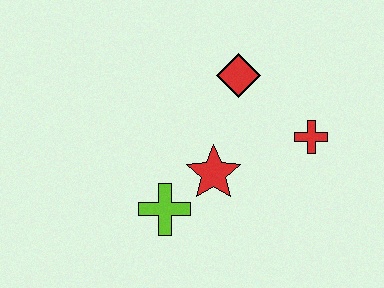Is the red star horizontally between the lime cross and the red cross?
Yes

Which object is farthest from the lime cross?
The red cross is farthest from the lime cross.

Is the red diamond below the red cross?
No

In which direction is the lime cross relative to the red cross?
The lime cross is to the left of the red cross.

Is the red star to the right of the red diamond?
No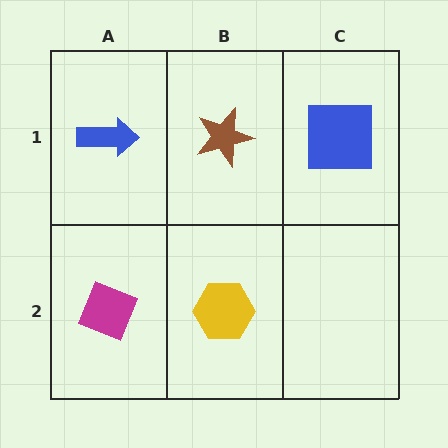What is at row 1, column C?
A blue square.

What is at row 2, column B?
A yellow hexagon.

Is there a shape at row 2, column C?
No, that cell is empty.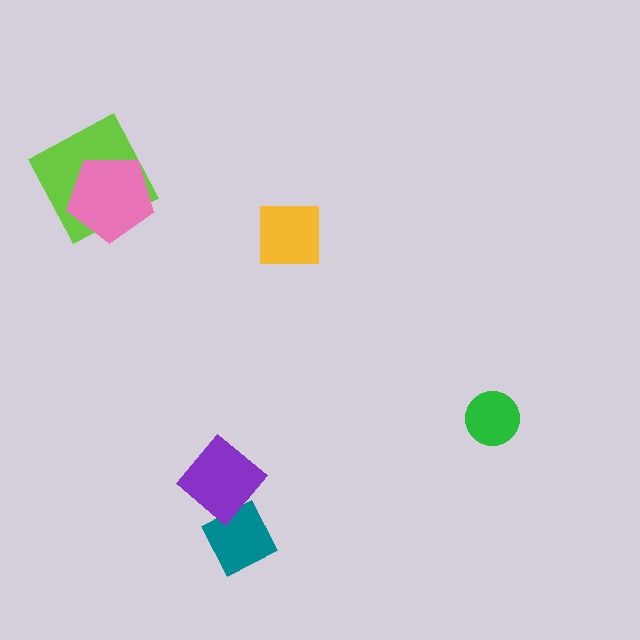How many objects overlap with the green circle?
0 objects overlap with the green circle.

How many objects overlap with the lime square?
1 object overlaps with the lime square.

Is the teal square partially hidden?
No, no other shape covers it.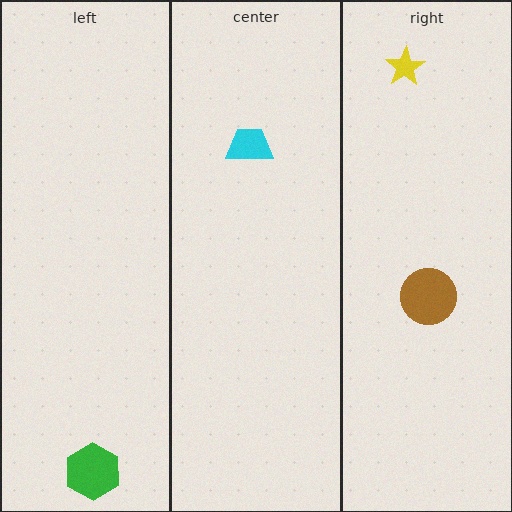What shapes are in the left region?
The green hexagon.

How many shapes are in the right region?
2.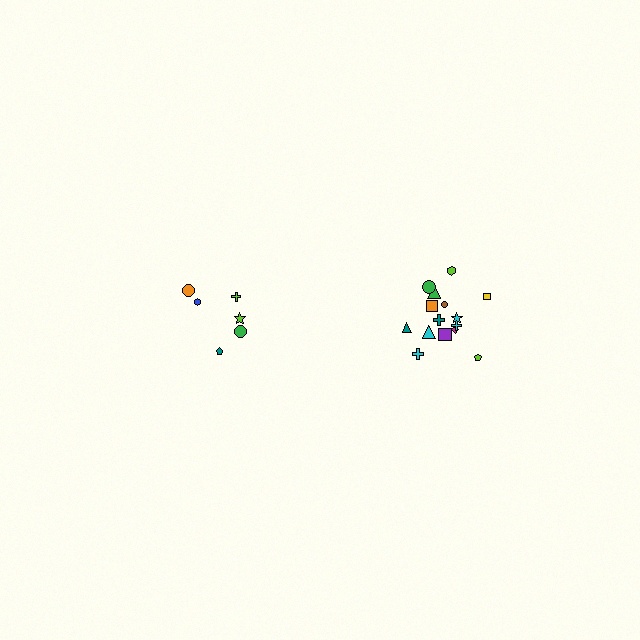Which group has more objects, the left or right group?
The right group.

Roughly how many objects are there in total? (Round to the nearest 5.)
Roughly 20 objects in total.